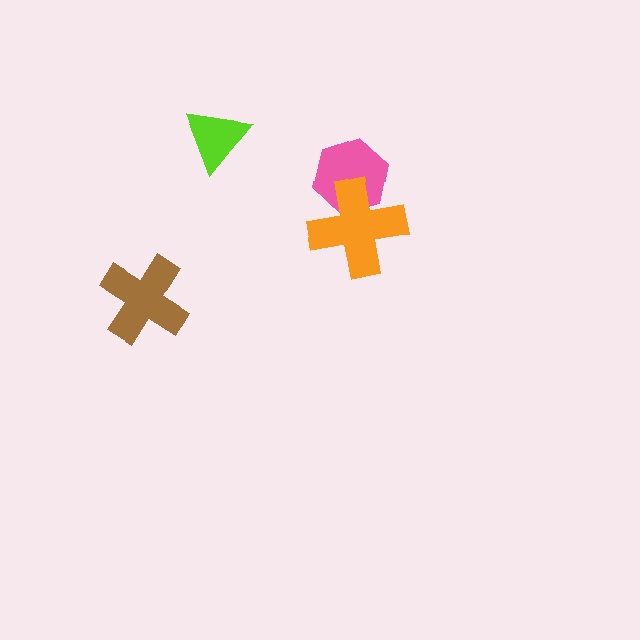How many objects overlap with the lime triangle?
0 objects overlap with the lime triangle.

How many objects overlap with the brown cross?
0 objects overlap with the brown cross.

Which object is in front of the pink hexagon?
The orange cross is in front of the pink hexagon.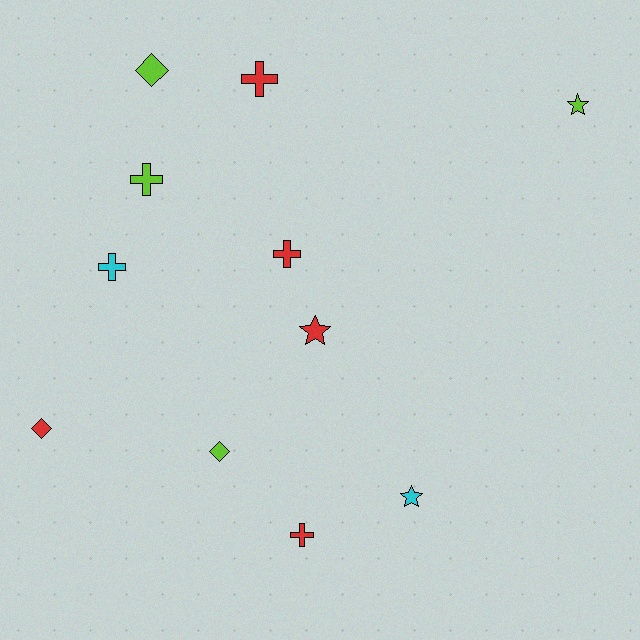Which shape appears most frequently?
Cross, with 5 objects.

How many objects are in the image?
There are 11 objects.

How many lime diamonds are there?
There are 2 lime diamonds.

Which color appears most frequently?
Red, with 5 objects.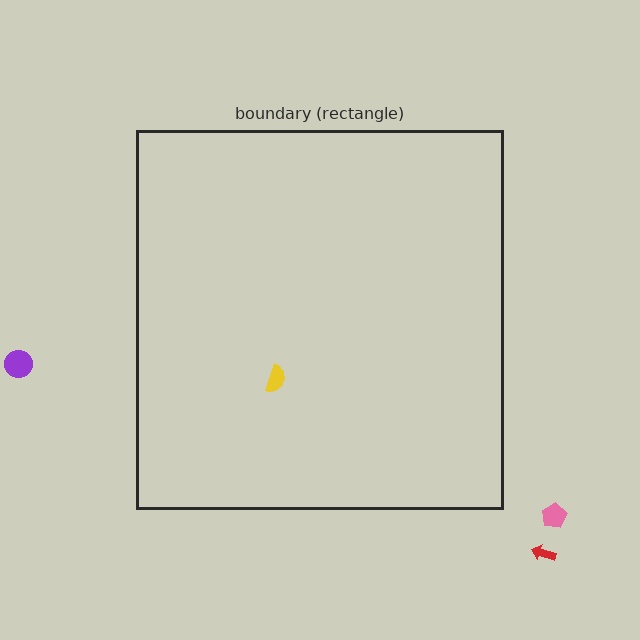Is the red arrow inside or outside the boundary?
Outside.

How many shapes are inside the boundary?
1 inside, 3 outside.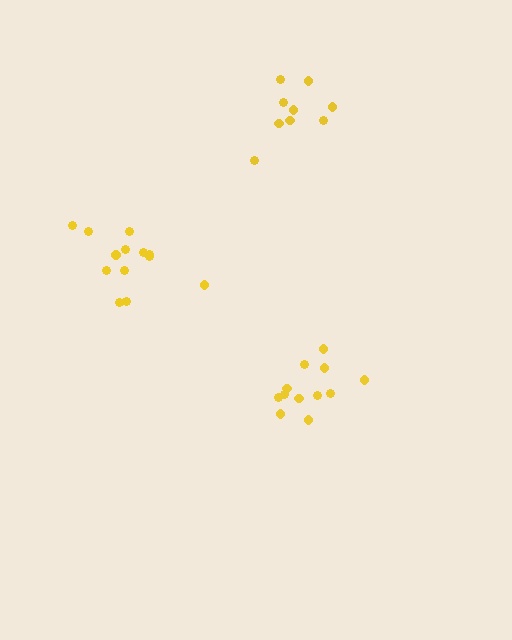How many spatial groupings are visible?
There are 3 spatial groupings.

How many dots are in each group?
Group 1: 12 dots, Group 2: 9 dots, Group 3: 13 dots (34 total).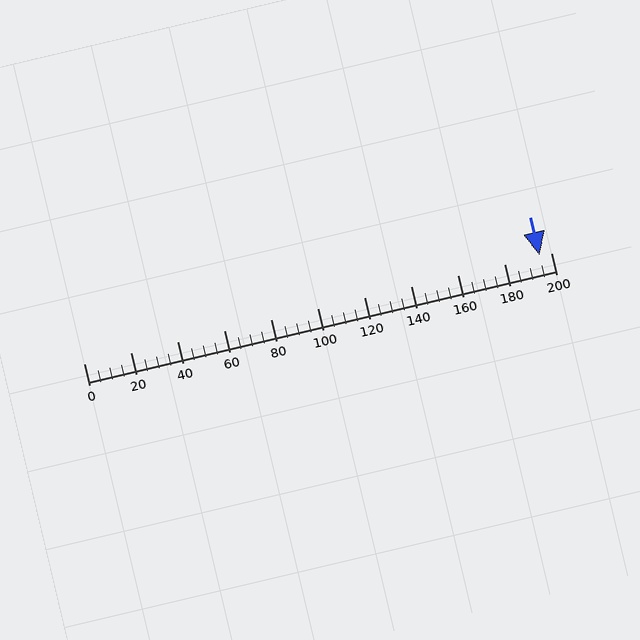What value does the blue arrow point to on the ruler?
The blue arrow points to approximately 195.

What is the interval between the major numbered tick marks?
The major tick marks are spaced 20 units apart.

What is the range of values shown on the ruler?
The ruler shows values from 0 to 200.